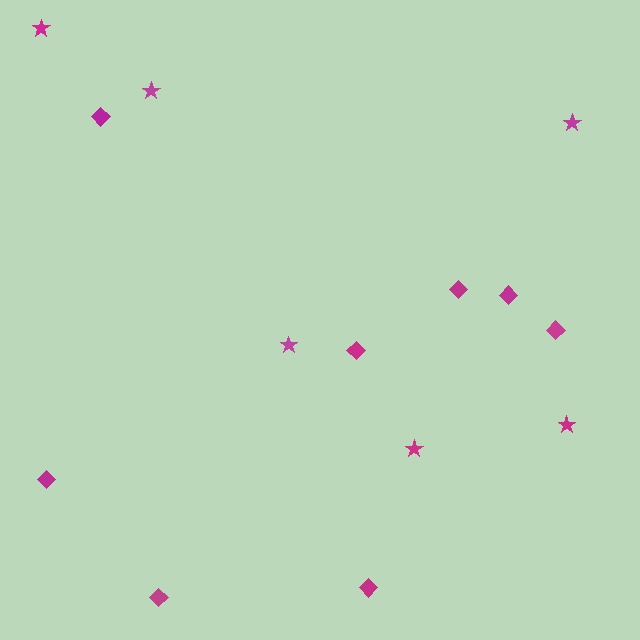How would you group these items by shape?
There are 2 groups: one group of stars (6) and one group of diamonds (8).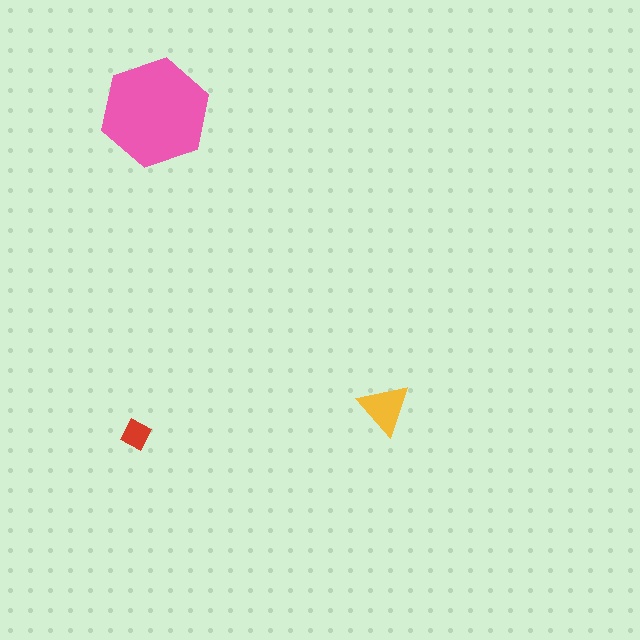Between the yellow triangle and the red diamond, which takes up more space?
The yellow triangle.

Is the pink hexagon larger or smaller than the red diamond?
Larger.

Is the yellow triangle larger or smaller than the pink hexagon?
Smaller.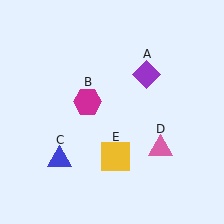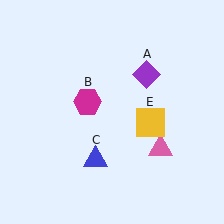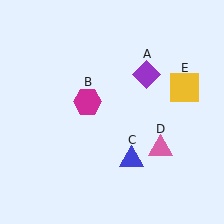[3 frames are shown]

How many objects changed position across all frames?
2 objects changed position: blue triangle (object C), yellow square (object E).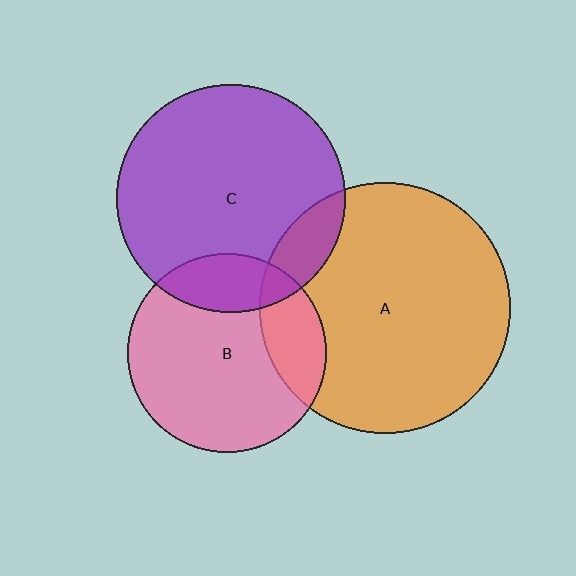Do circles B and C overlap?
Yes.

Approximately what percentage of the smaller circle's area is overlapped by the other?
Approximately 20%.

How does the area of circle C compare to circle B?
Approximately 1.3 times.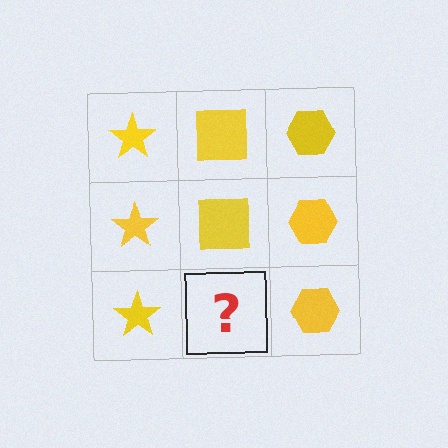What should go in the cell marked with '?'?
The missing cell should contain a yellow square.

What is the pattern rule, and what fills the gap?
The rule is that each column has a consistent shape. The gap should be filled with a yellow square.